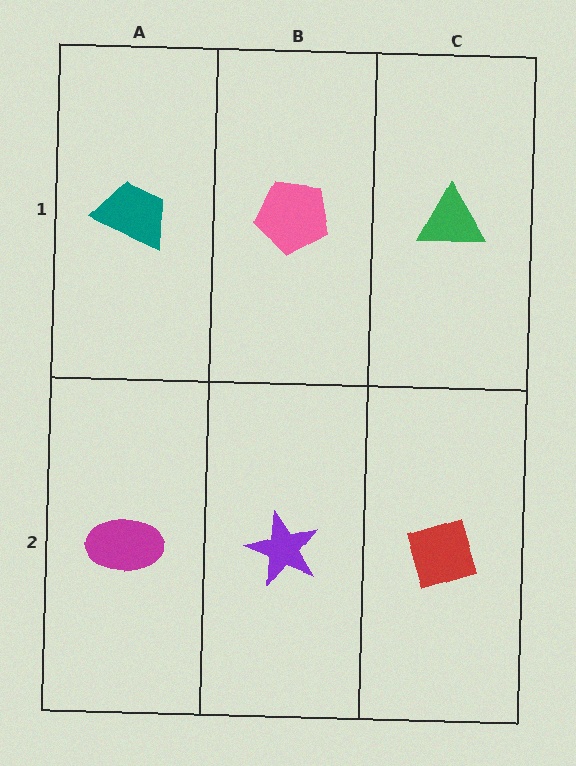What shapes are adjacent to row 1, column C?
A red diamond (row 2, column C), a pink pentagon (row 1, column B).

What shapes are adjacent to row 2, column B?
A pink pentagon (row 1, column B), a magenta ellipse (row 2, column A), a red diamond (row 2, column C).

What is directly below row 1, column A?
A magenta ellipse.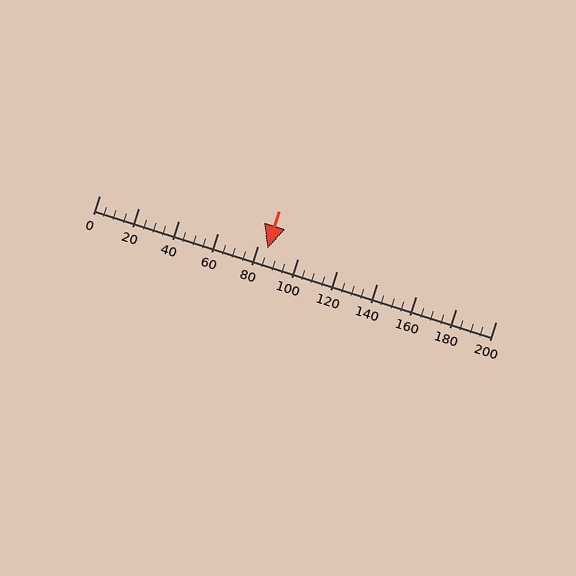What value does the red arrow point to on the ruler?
The red arrow points to approximately 85.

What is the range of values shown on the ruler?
The ruler shows values from 0 to 200.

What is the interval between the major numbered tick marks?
The major tick marks are spaced 20 units apart.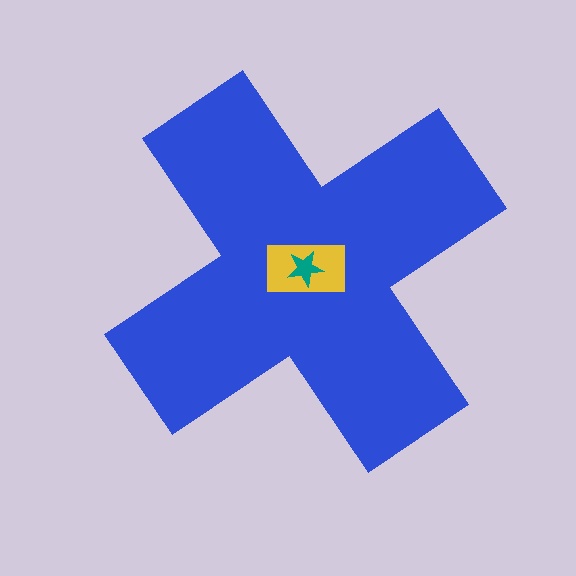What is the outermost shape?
The blue cross.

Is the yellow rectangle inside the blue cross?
Yes.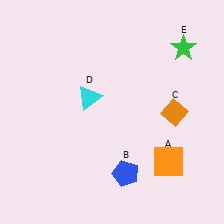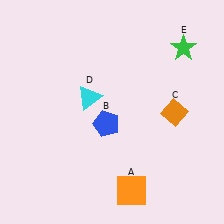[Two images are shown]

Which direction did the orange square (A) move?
The orange square (A) moved left.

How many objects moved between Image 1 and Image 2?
2 objects moved between the two images.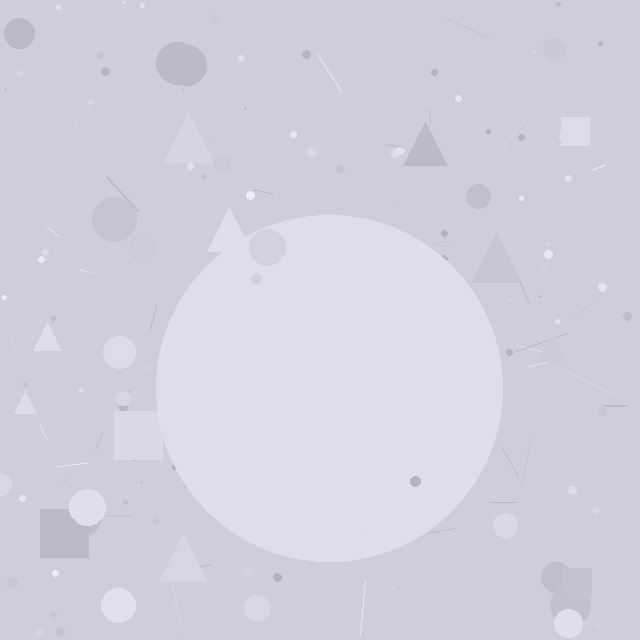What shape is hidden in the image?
A circle is hidden in the image.